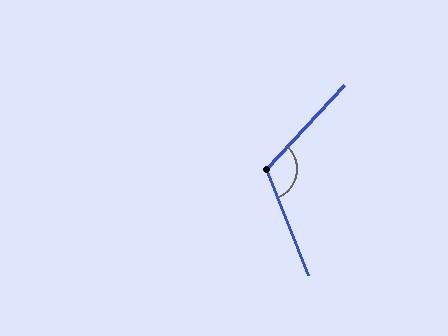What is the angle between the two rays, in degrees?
Approximately 115 degrees.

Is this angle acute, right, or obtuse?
It is obtuse.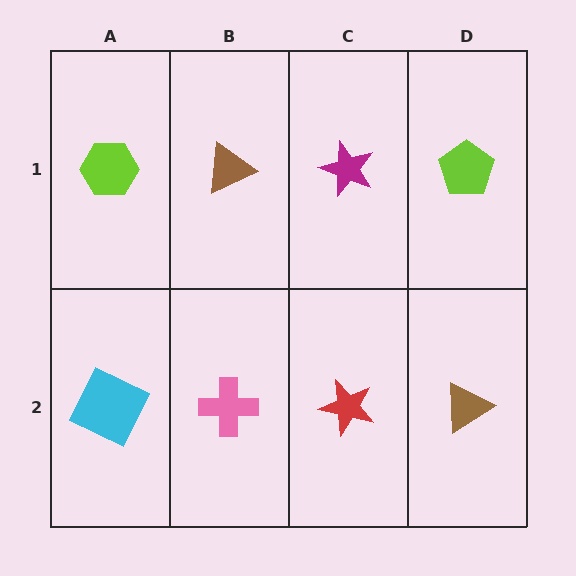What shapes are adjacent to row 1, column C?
A red star (row 2, column C), a brown triangle (row 1, column B), a lime pentagon (row 1, column D).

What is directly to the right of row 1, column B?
A magenta star.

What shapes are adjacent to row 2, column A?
A lime hexagon (row 1, column A), a pink cross (row 2, column B).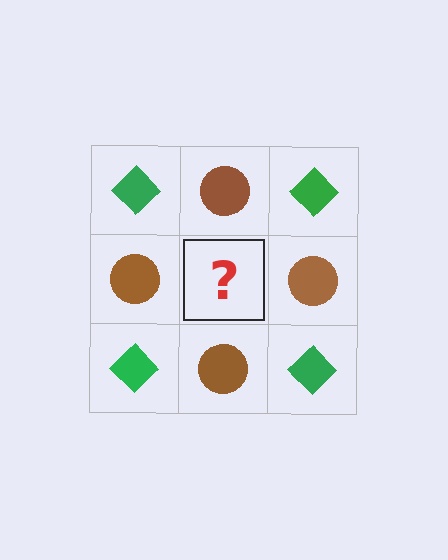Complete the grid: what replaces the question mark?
The question mark should be replaced with a green diamond.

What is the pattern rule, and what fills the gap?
The rule is that it alternates green diamond and brown circle in a checkerboard pattern. The gap should be filled with a green diamond.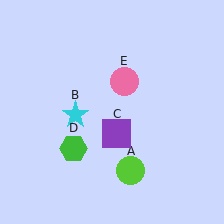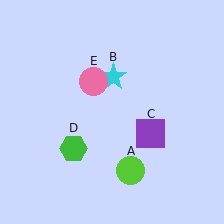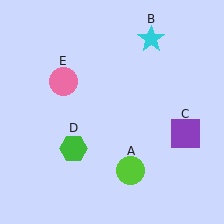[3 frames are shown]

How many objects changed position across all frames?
3 objects changed position: cyan star (object B), purple square (object C), pink circle (object E).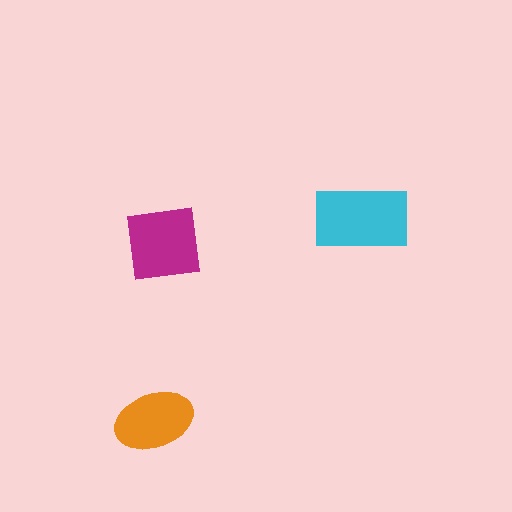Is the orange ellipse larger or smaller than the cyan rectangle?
Smaller.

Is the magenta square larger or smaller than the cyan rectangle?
Smaller.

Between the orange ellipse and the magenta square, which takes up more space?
The magenta square.